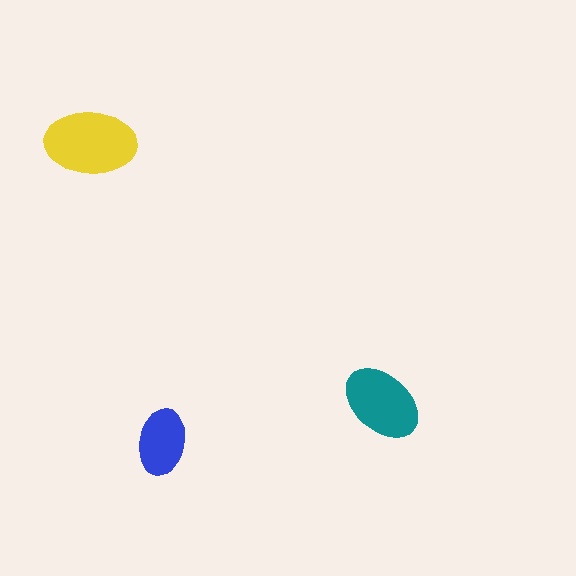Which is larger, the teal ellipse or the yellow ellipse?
The yellow one.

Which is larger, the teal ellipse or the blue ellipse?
The teal one.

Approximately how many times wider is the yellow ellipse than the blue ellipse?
About 1.5 times wider.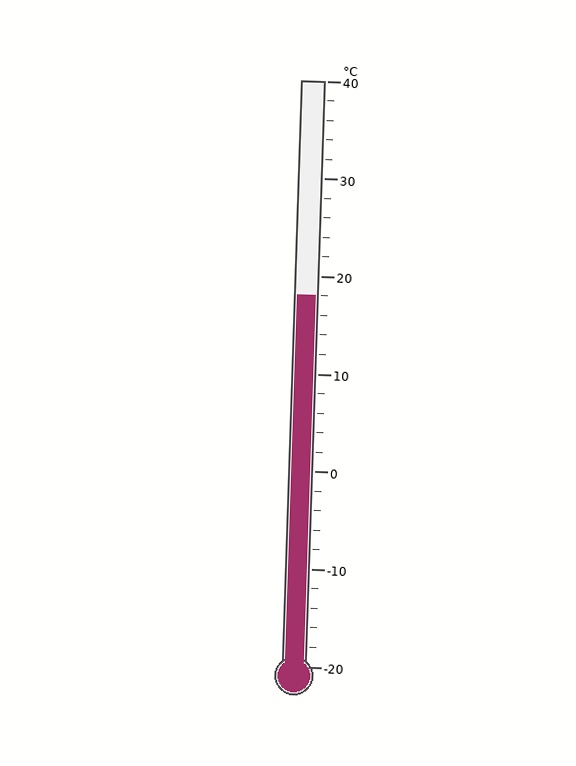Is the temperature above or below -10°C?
The temperature is above -10°C.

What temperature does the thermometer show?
The thermometer shows approximately 18°C.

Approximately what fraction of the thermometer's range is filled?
The thermometer is filled to approximately 65% of its range.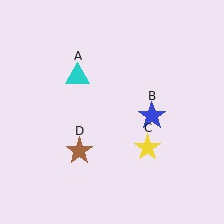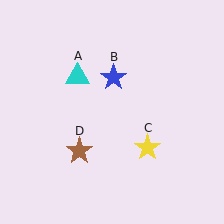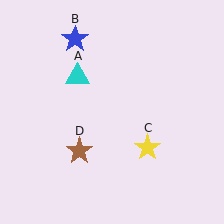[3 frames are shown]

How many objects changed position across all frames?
1 object changed position: blue star (object B).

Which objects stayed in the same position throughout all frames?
Cyan triangle (object A) and yellow star (object C) and brown star (object D) remained stationary.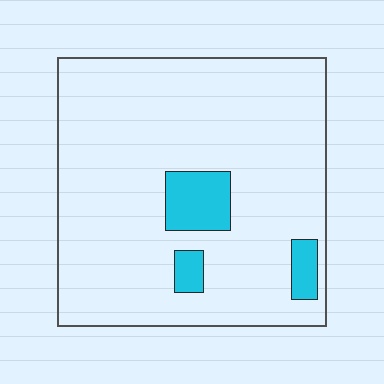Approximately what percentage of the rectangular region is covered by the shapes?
Approximately 10%.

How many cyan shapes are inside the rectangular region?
3.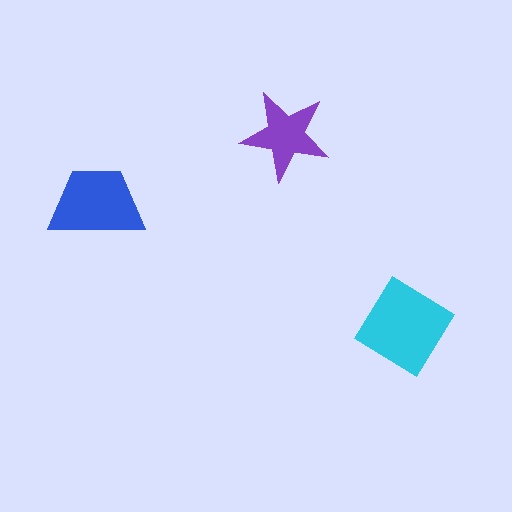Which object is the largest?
The cyan diamond.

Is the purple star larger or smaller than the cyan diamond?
Smaller.